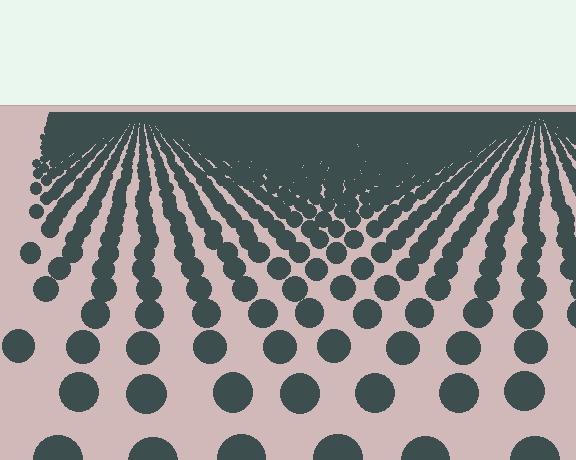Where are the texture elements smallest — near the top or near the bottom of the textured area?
Near the top.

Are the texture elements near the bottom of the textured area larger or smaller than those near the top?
Larger. Near the bottom, elements are closer to the viewer and appear at a bigger on-screen size.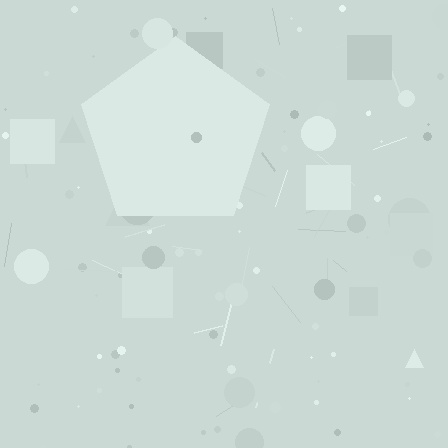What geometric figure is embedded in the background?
A pentagon is embedded in the background.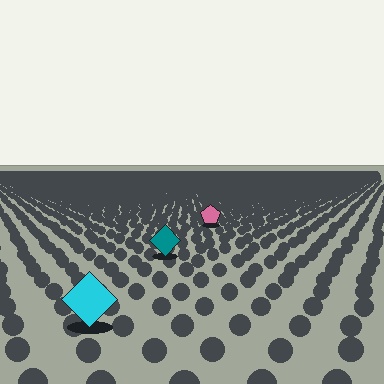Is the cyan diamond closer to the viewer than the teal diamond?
Yes. The cyan diamond is closer — you can tell from the texture gradient: the ground texture is coarser near it.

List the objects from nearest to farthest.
From nearest to farthest: the cyan diamond, the teal diamond, the pink pentagon.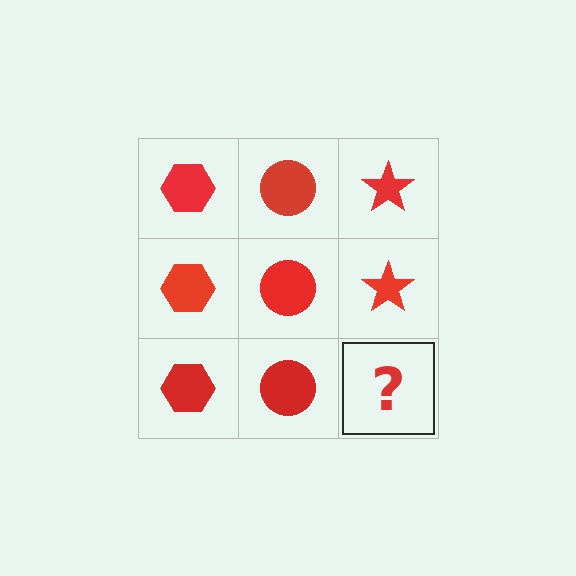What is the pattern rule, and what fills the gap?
The rule is that each column has a consistent shape. The gap should be filled with a red star.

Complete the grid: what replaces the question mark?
The question mark should be replaced with a red star.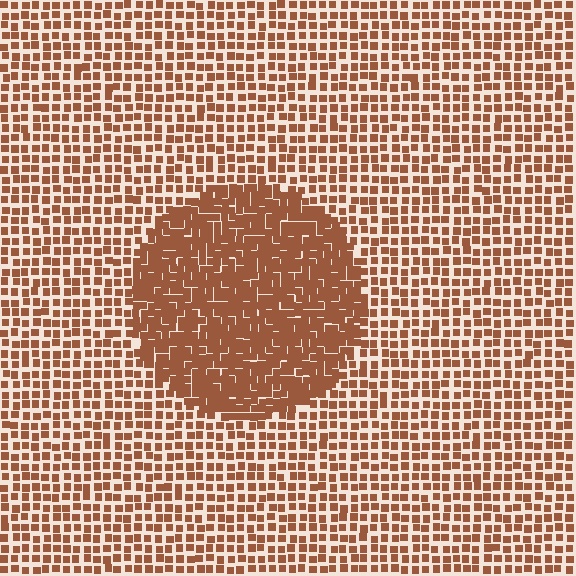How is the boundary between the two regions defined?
The boundary is defined by a change in element density (approximately 1.9x ratio). All elements are the same color, size, and shape.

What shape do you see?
I see a circle.